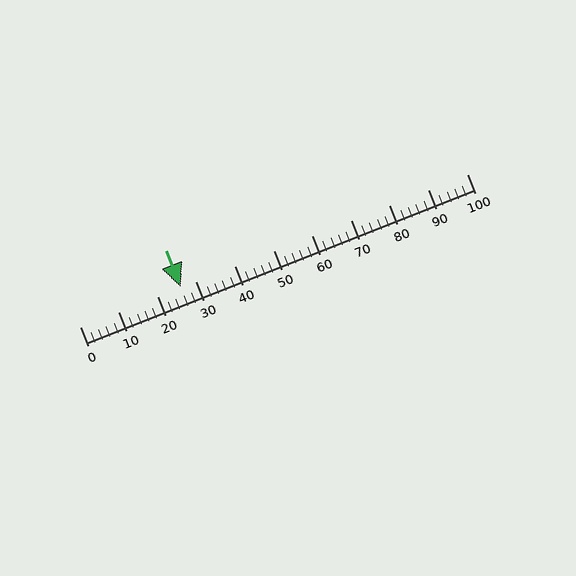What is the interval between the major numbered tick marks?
The major tick marks are spaced 10 units apart.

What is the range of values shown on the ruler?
The ruler shows values from 0 to 100.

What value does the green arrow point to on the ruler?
The green arrow points to approximately 26.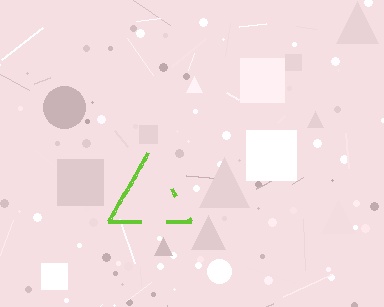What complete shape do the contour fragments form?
The contour fragments form a triangle.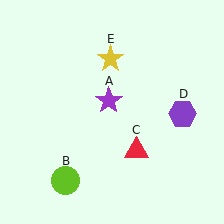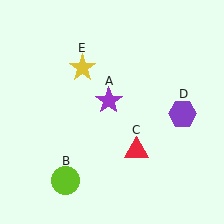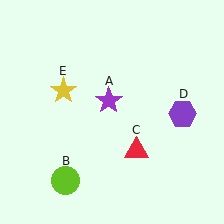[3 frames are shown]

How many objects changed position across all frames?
1 object changed position: yellow star (object E).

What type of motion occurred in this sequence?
The yellow star (object E) rotated counterclockwise around the center of the scene.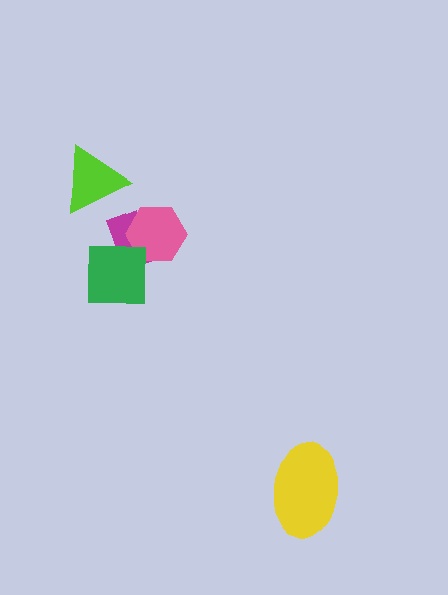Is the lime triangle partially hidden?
No, no other shape covers it.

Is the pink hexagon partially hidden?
Yes, it is partially covered by another shape.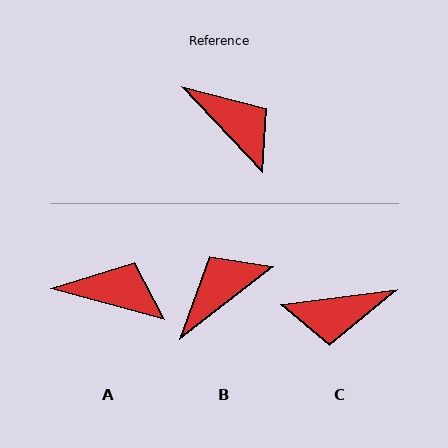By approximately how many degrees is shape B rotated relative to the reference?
Approximately 84 degrees counter-clockwise.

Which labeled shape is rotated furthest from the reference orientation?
C, about 126 degrees away.